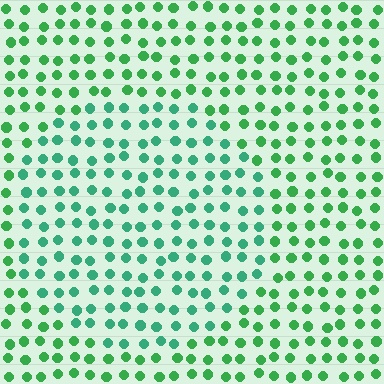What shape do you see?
I see a circle.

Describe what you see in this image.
The image is filled with small green elements in a uniform arrangement. A circle-shaped region is visible where the elements are tinted to a slightly different hue, forming a subtle color boundary.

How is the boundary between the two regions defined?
The boundary is defined purely by a slight shift in hue (about 26 degrees). Spacing, size, and orientation are identical on both sides.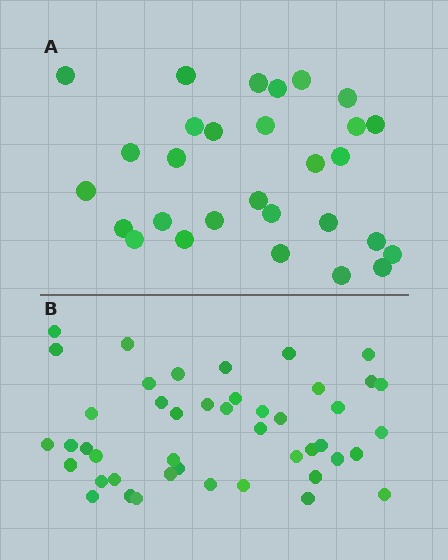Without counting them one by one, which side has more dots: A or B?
Region B (the bottom region) has more dots.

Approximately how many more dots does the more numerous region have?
Region B has approximately 15 more dots than region A.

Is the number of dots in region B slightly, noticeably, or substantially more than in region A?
Region B has substantially more. The ratio is roughly 1.6 to 1.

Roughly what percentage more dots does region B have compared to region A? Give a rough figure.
About 55% more.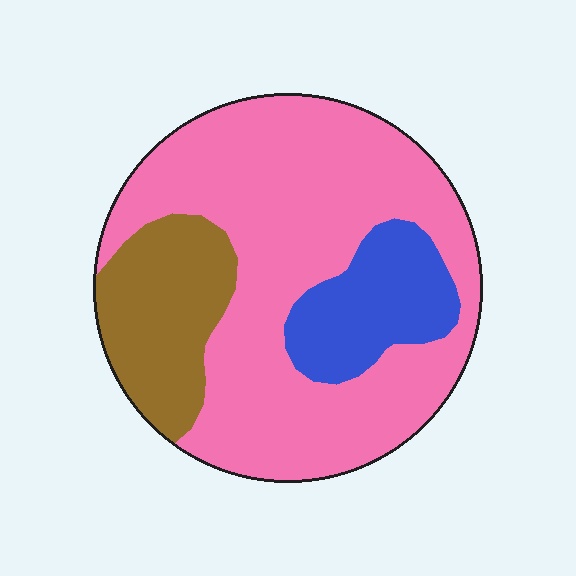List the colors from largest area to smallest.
From largest to smallest: pink, brown, blue.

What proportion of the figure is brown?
Brown takes up between a sixth and a third of the figure.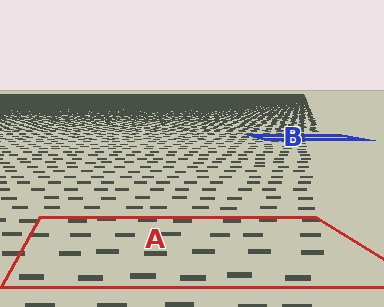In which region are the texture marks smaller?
The texture marks are smaller in region B, because it is farther away.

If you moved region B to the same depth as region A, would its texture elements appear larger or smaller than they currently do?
They would appear larger. At a closer depth, the same texture elements are projected at a bigger on-screen size.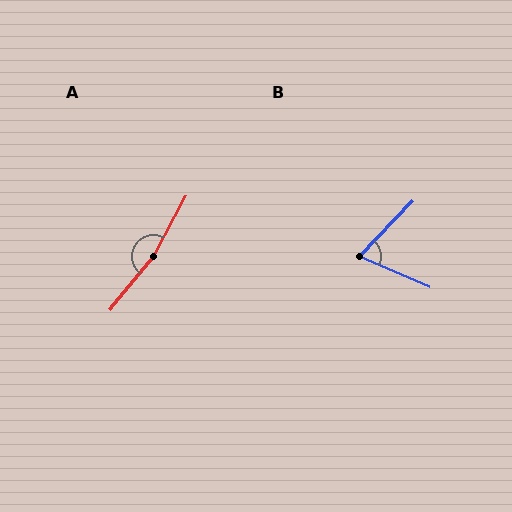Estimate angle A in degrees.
Approximately 169 degrees.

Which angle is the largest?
A, at approximately 169 degrees.